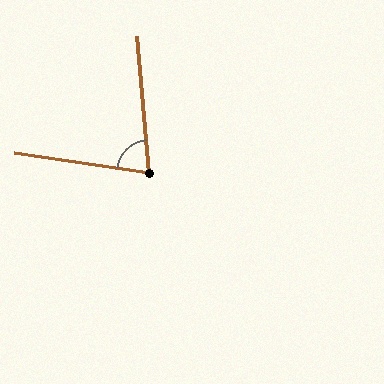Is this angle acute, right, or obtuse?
It is acute.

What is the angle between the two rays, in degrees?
Approximately 77 degrees.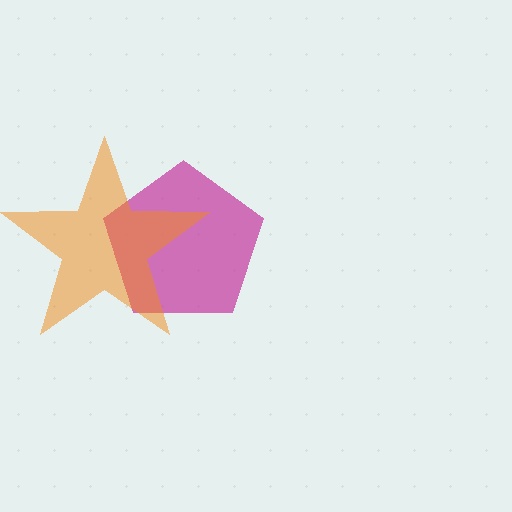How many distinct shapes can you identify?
There are 2 distinct shapes: a magenta pentagon, an orange star.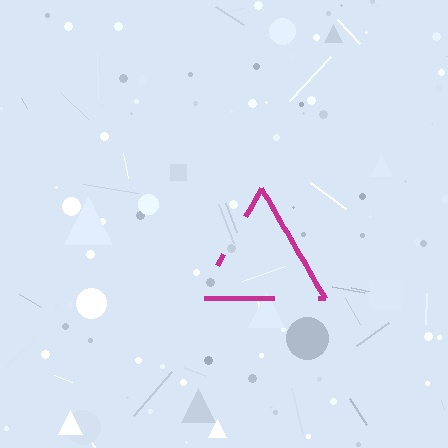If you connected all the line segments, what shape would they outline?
They would outline a triangle.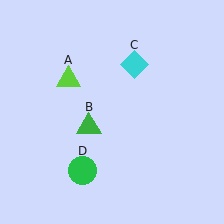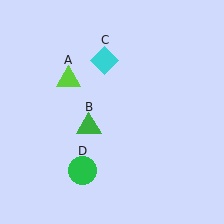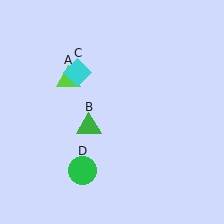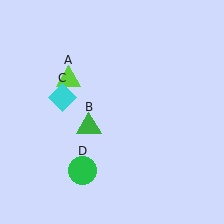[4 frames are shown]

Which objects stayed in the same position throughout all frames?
Lime triangle (object A) and green triangle (object B) and green circle (object D) remained stationary.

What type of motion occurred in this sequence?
The cyan diamond (object C) rotated counterclockwise around the center of the scene.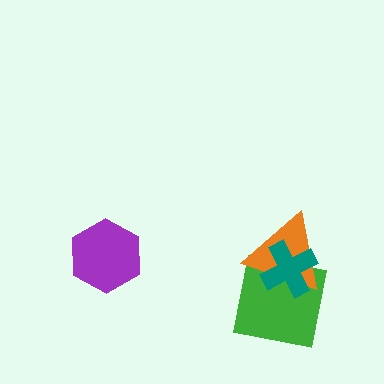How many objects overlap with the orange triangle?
2 objects overlap with the orange triangle.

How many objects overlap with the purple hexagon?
0 objects overlap with the purple hexagon.